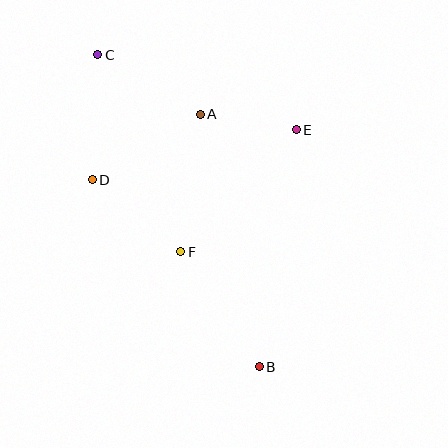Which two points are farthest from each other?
Points B and C are farthest from each other.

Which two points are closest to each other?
Points A and E are closest to each other.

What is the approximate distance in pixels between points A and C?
The distance between A and C is approximately 119 pixels.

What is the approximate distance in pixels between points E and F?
The distance between E and F is approximately 168 pixels.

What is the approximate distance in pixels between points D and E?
The distance between D and E is approximately 210 pixels.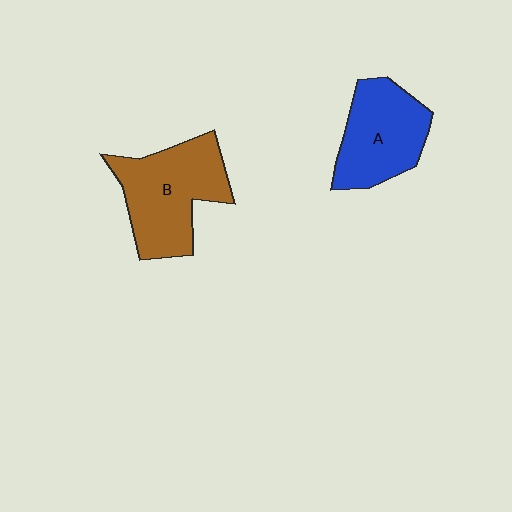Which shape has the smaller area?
Shape A (blue).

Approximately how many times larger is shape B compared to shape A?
Approximately 1.2 times.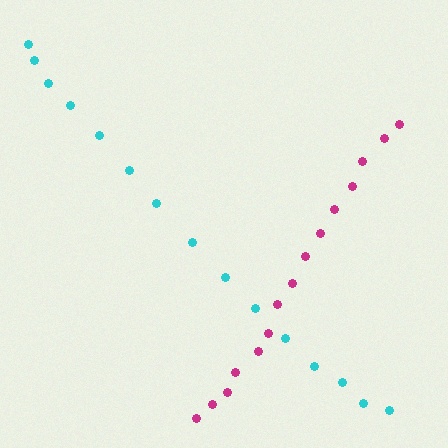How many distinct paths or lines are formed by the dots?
There are 2 distinct paths.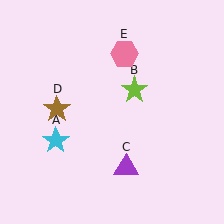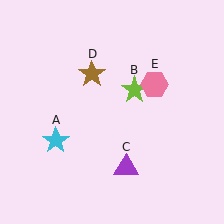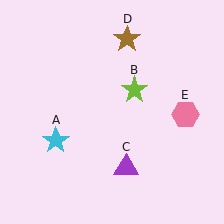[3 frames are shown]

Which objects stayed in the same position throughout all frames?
Cyan star (object A) and lime star (object B) and purple triangle (object C) remained stationary.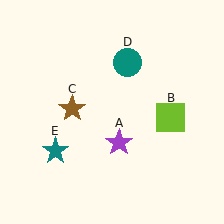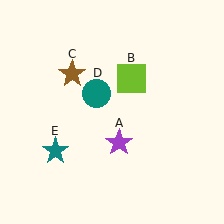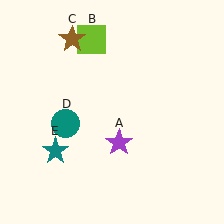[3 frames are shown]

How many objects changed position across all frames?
3 objects changed position: lime square (object B), brown star (object C), teal circle (object D).